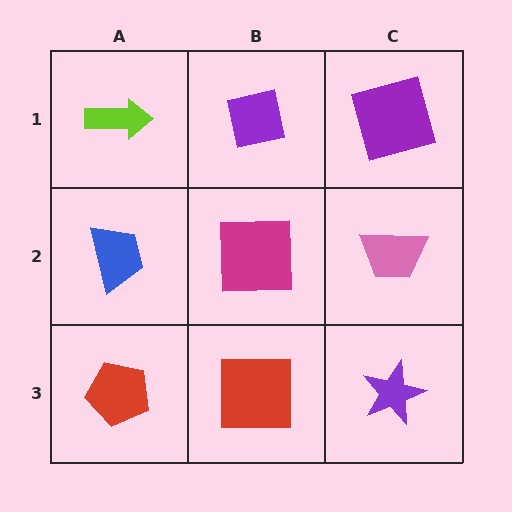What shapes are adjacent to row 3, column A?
A blue trapezoid (row 2, column A), a red square (row 3, column B).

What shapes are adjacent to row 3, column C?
A pink trapezoid (row 2, column C), a red square (row 3, column B).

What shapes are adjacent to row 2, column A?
A lime arrow (row 1, column A), a red pentagon (row 3, column A), a magenta square (row 2, column B).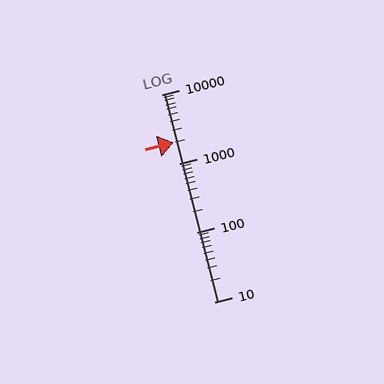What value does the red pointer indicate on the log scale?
The pointer indicates approximately 2000.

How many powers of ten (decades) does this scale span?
The scale spans 3 decades, from 10 to 10000.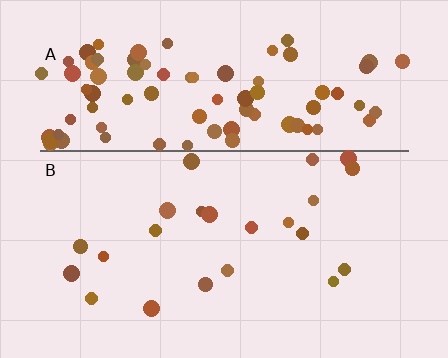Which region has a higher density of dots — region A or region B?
A (the top).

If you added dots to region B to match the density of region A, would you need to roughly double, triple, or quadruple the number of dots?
Approximately quadruple.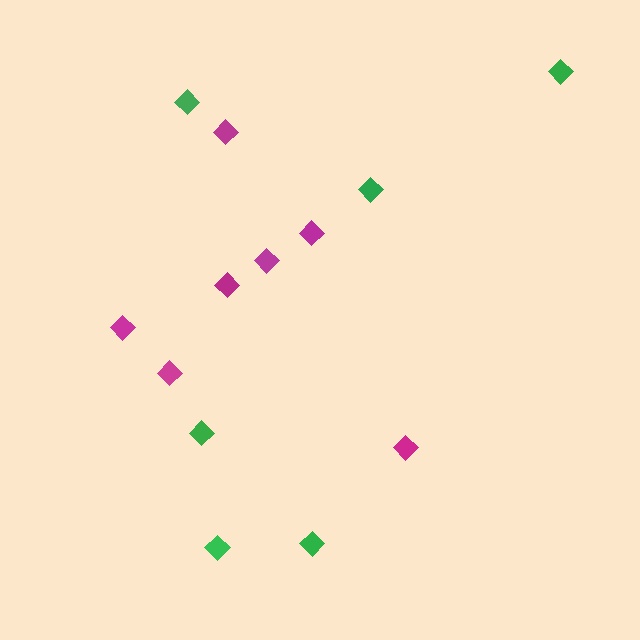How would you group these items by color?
There are 2 groups: one group of magenta diamonds (7) and one group of green diamonds (6).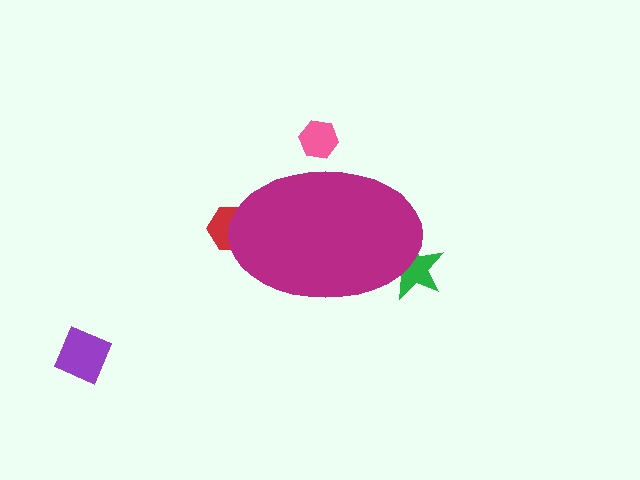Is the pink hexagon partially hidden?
Yes, the pink hexagon is partially hidden behind the magenta ellipse.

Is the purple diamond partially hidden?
No, the purple diamond is fully visible.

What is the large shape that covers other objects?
A magenta ellipse.